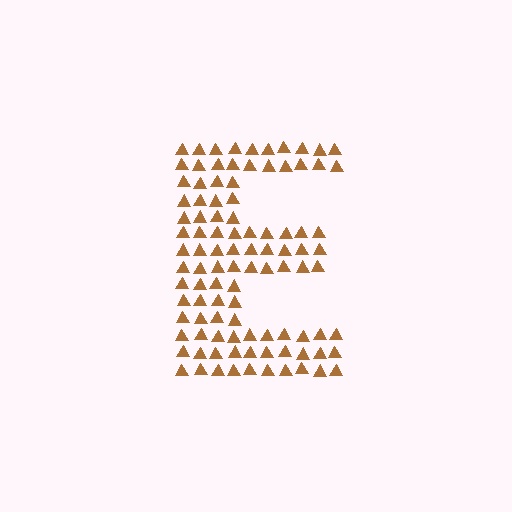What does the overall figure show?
The overall figure shows the letter E.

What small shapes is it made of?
It is made of small triangles.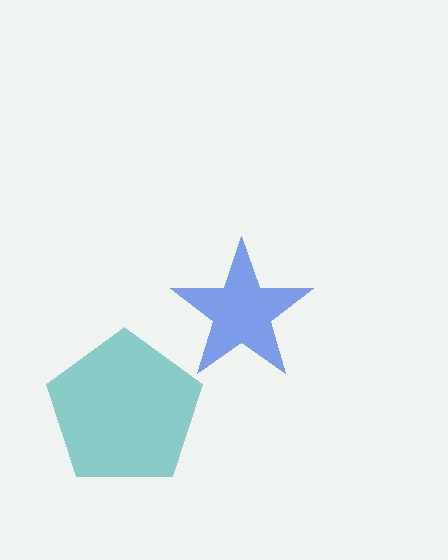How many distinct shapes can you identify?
There are 2 distinct shapes: a teal pentagon, a blue star.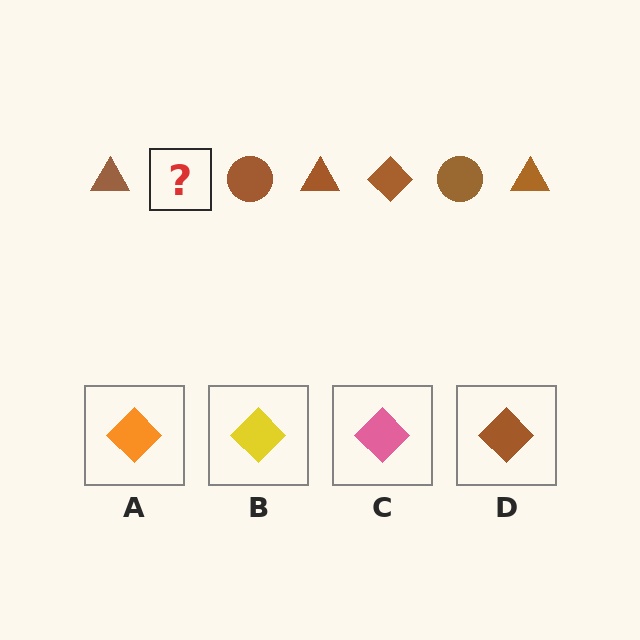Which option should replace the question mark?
Option D.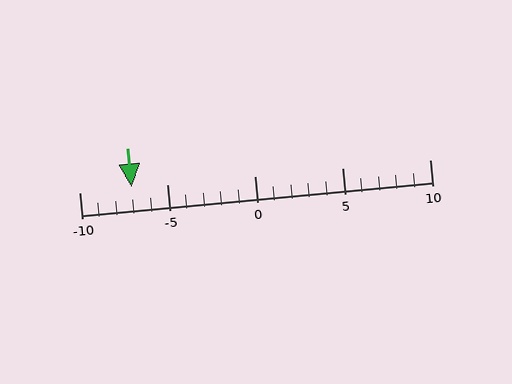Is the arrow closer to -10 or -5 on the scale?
The arrow is closer to -5.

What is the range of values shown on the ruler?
The ruler shows values from -10 to 10.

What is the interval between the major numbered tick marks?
The major tick marks are spaced 5 units apart.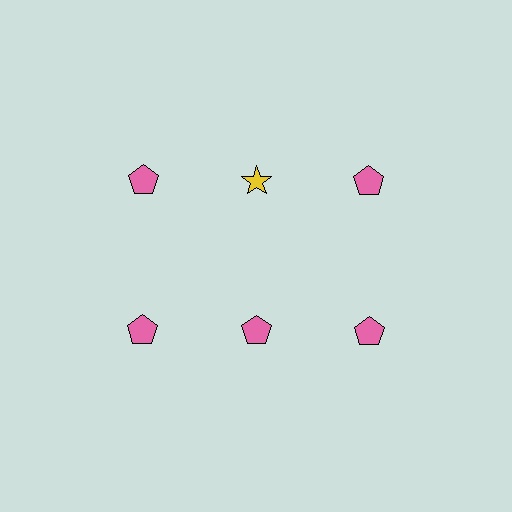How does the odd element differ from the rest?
It differs in both color (yellow instead of pink) and shape (star instead of pentagon).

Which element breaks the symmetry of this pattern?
The yellow star in the top row, second from left column breaks the symmetry. All other shapes are pink pentagons.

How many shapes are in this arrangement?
There are 6 shapes arranged in a grid pattern.